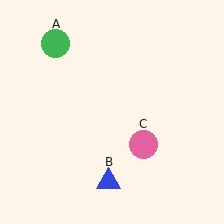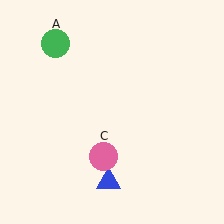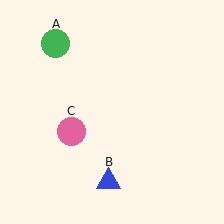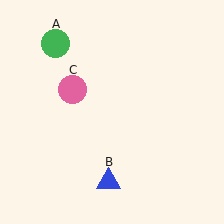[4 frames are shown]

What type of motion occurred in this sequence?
The pink circle (object C) rotated clockwise around the center of the scene.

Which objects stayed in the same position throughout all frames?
Green circle (object A) and blue triangle (object B) remained stationary.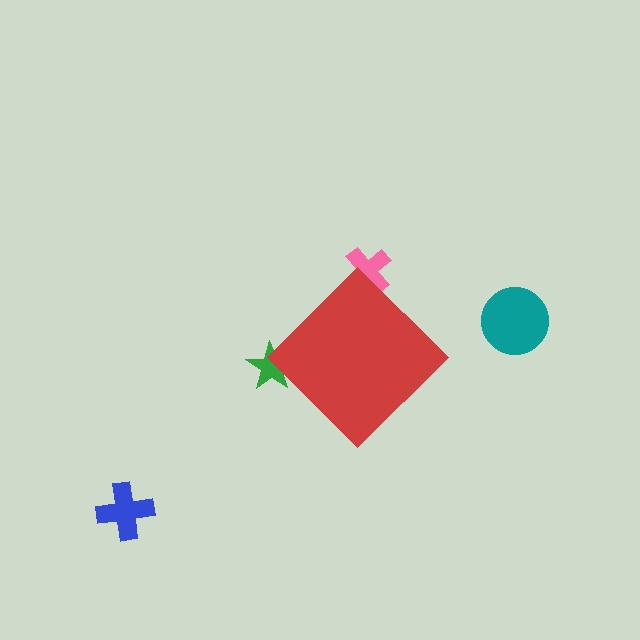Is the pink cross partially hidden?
Yes, the pink cross is partially hidden behind the red diamond.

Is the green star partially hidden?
Yes, the green star is partially hidden behind the red diamond.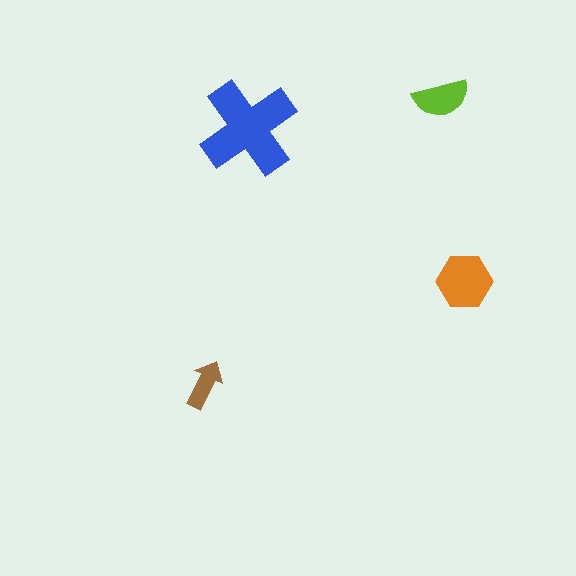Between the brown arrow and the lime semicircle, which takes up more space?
The lime semicircle.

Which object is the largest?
The blue cross.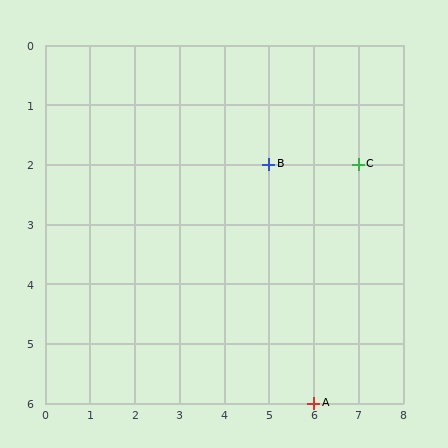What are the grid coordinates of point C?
Point C is at grid coordinates (7, 2).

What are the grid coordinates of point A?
Point A is at grid coordinates (6, 6).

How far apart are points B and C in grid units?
Points B and C are 2 columns apart.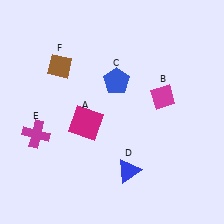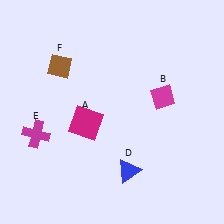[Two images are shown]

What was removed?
The blue pentagon (C) was removed in Image 2.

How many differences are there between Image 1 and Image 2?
There is 1 difference between the two images.